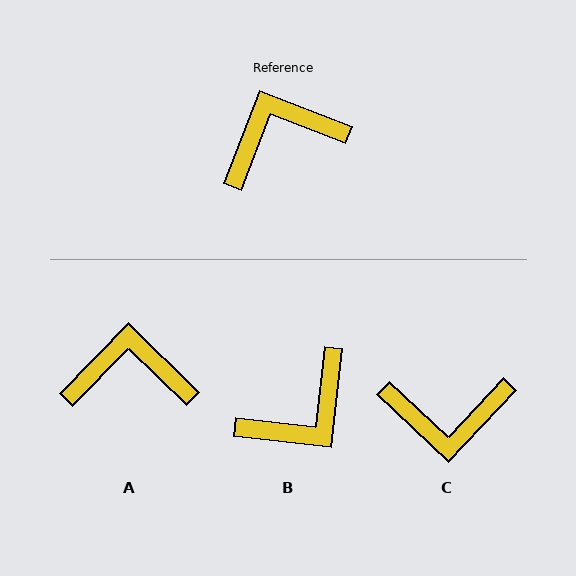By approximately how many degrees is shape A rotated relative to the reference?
Approximately 24 degrees clockwise.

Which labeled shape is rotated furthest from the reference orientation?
B, about 165 degrees away.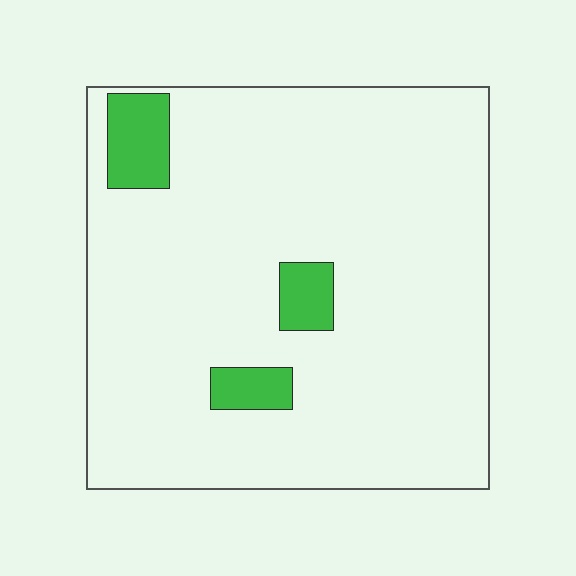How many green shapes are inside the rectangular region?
3.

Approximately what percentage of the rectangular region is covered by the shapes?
Approximately 10%.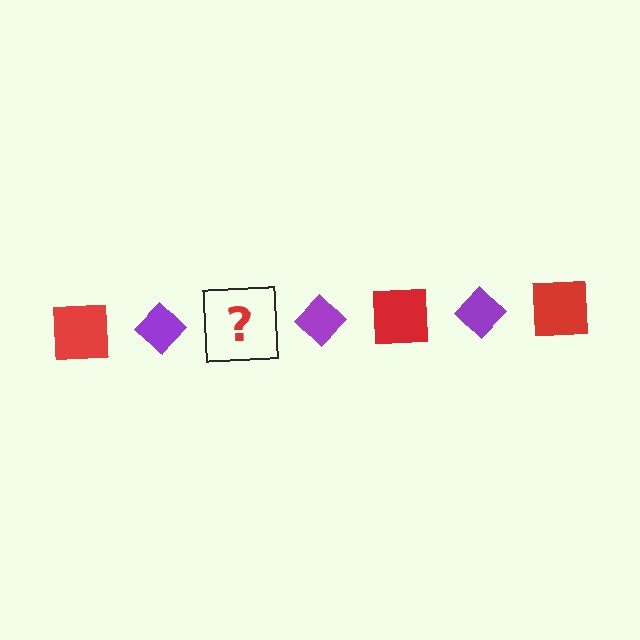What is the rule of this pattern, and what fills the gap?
The rule is that the pattern alternates between red square and purple diamond. The gap should be filled with a red square.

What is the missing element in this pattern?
The missing element is a red square.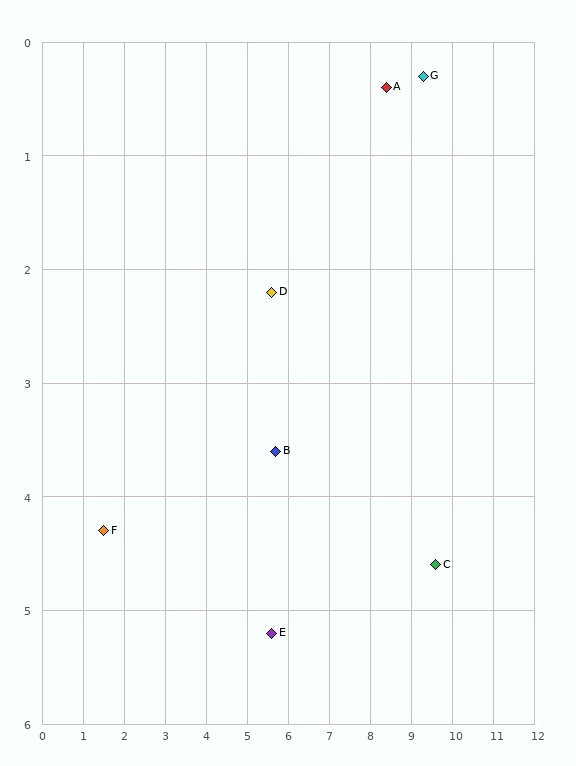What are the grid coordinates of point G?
Point G is at approximately (9.3, 0.3).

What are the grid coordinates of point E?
Point E is at approximately (5.6, 5.2).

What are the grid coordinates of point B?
Point B is at approximately (5.7, 3.6).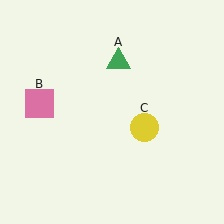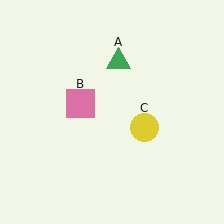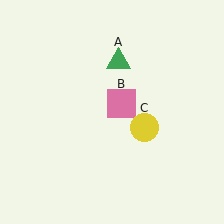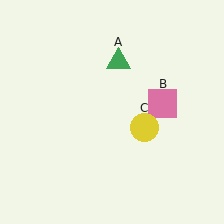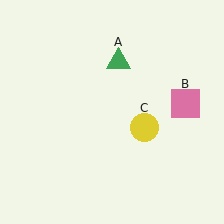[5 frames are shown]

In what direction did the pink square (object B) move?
The pink square (object B) moved right.